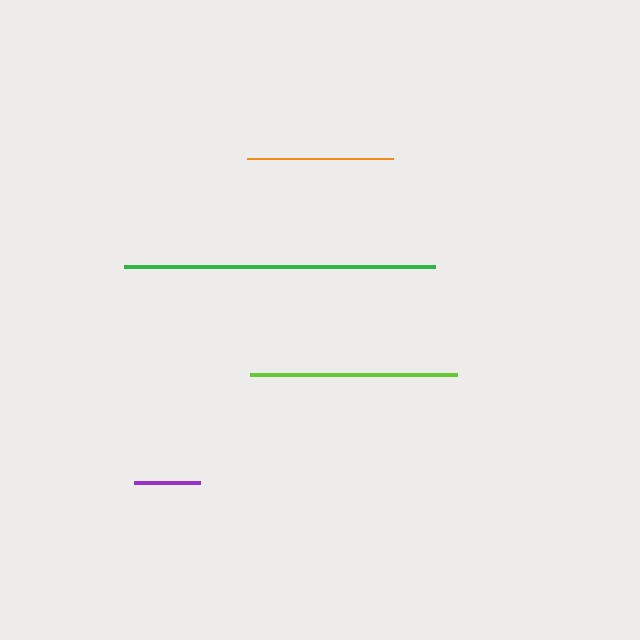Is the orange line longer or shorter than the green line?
The green line is longer than the orange line.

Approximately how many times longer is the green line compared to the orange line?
The green line is approximately 2.1 times the length of the orange line.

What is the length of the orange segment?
The orange segment is approximately 146 pixels long.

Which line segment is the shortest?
The purple line is the shortest at approximately 66 pixels.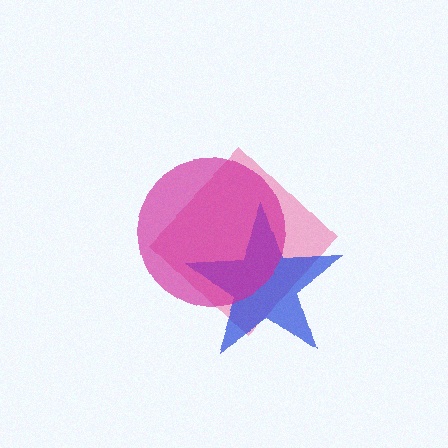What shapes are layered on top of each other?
The layered shapes are: a pink diamond, a blue star, a magenta circle.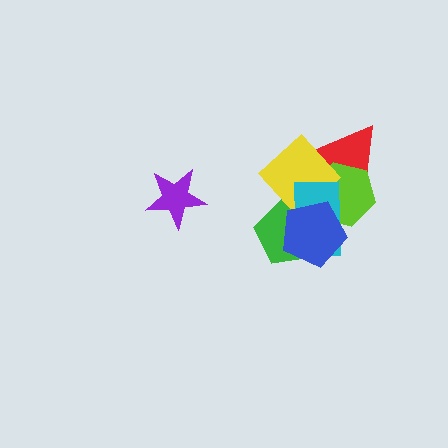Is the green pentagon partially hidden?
Yes, it is partially covered by another shape.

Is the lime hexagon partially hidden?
Yes, it is partially covered by another shape.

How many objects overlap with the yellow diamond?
5 objects overlap with the yellow diamond.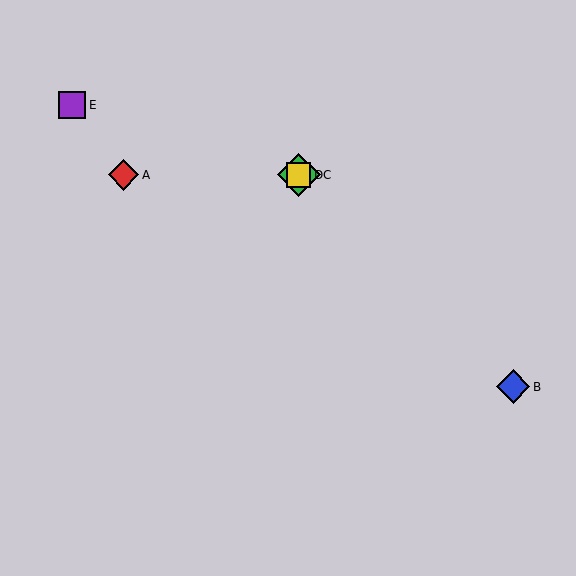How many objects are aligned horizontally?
3 objects (A, C, D) are aligned horizontally.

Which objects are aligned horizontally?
Objects A, C, D are aligned horizontally.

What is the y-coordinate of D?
Object D is at y≈175.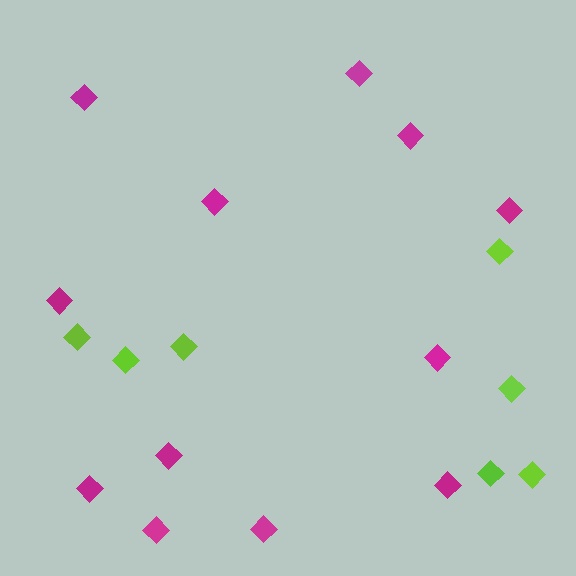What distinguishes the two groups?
There are 2 groups: one group of lime diamonds (7) and one group of magenta diamonds (12).